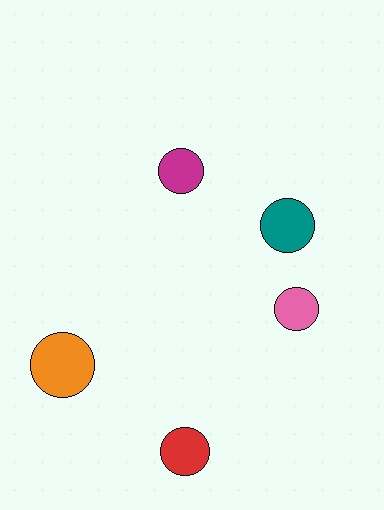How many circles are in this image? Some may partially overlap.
There are 5 circles.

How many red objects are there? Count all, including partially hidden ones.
There is 1 red object.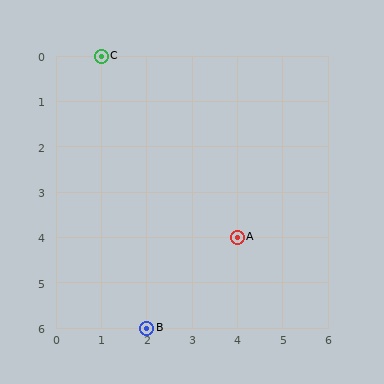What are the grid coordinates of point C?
Point C is at grid coordinates (1, 0).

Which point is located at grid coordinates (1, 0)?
Point C is at (1, 0).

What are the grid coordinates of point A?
Point A is at grid coordinates (4, 4).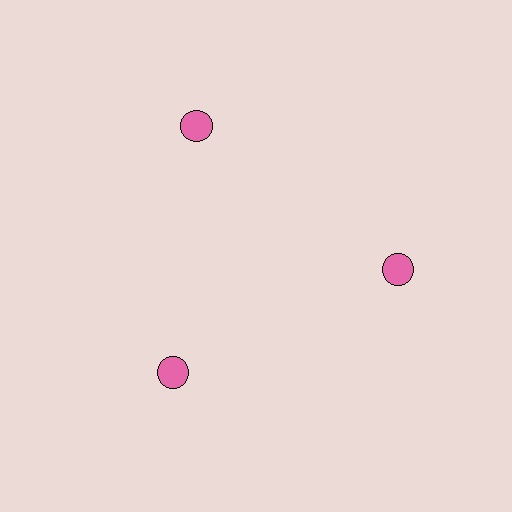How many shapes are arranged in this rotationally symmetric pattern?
There are 3 shapes, arranged in 3 groups of 1.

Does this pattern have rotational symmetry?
Yes, this pattern has 3-fold rotational symmetry. It looks the same after rotating 120 degrees around the center.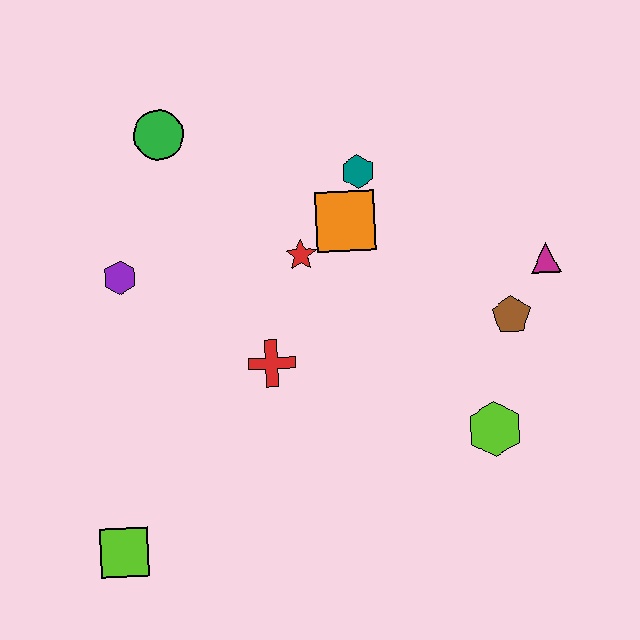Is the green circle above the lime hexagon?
Yes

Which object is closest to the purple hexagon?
The green circle is closest to the purple hexagon.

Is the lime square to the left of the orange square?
Yes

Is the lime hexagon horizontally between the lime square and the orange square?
No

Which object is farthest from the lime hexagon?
The green circle is farthest from the lime hexagon.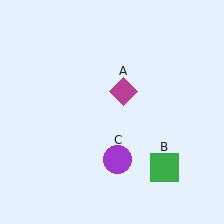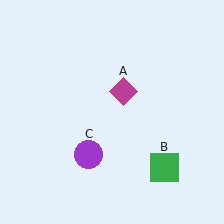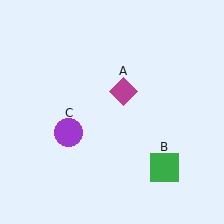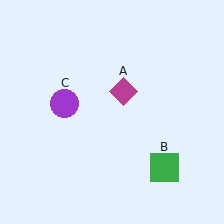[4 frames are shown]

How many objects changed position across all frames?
1 object changed position: purple circle (object C).